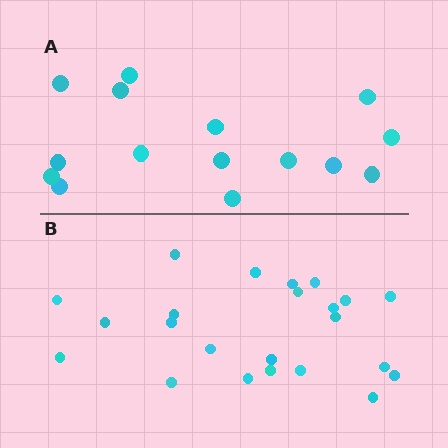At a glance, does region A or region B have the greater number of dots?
Region B (the bottom region) has more dots.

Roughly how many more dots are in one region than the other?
Region B has roughly 8 or so more dots than region A.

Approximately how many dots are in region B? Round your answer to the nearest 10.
About 20 dots. (The exact count is 23, which rounds to 20.)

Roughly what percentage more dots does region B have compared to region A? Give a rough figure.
About 55% more.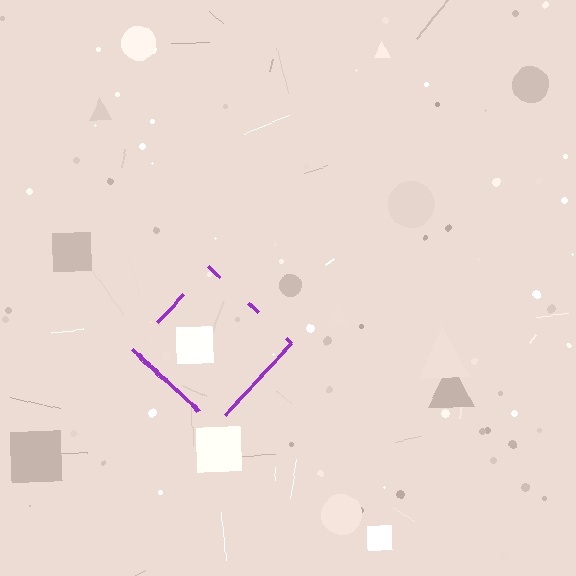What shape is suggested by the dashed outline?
The dashed outline suggests a diamond.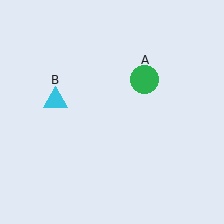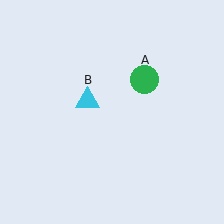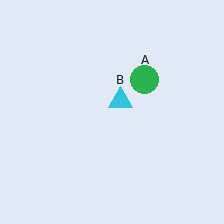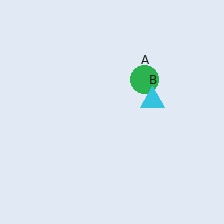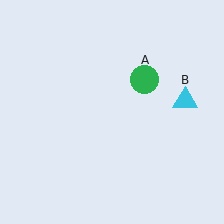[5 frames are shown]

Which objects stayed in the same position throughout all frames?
Green circle (object A) remained stationary.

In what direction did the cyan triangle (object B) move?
The cyan triangle (object B) moved right.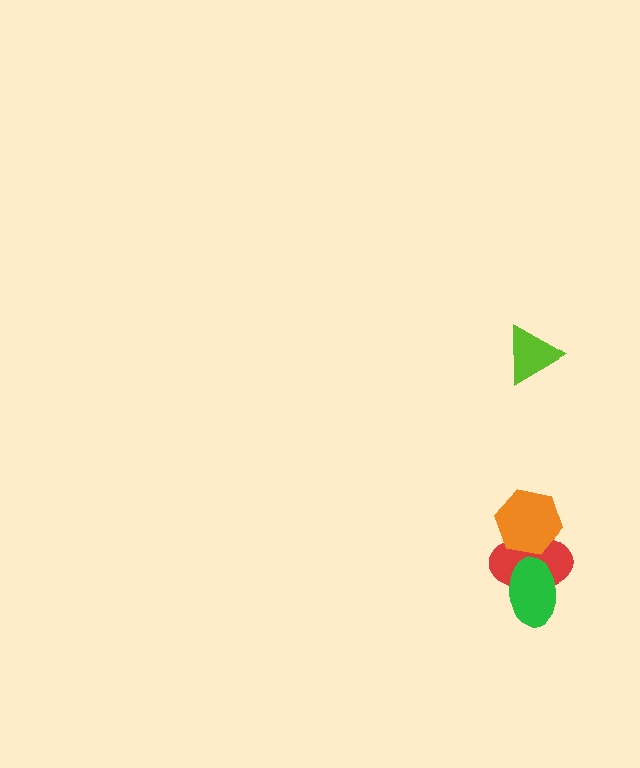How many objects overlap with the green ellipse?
1 object overlaps with the green ellipse.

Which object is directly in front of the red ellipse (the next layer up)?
The green ellipse is directly in front of the red ellipse.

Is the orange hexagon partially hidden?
No, no other shape covers it.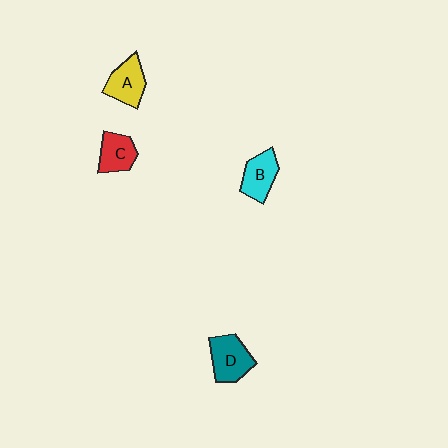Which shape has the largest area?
Shape D (teal).